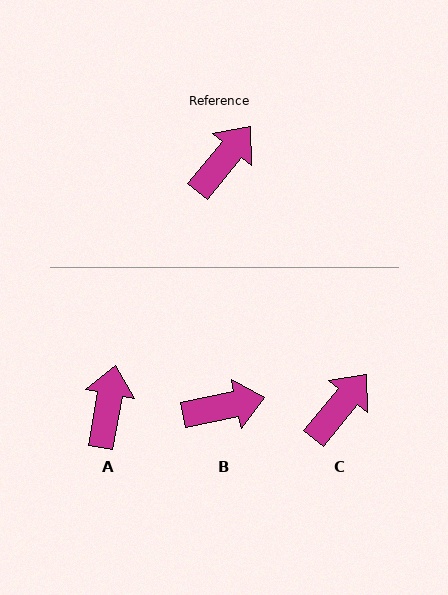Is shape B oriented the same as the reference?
No, it is off by about 39 degrees.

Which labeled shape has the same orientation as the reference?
C.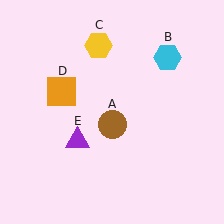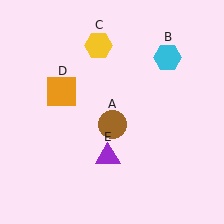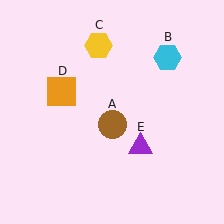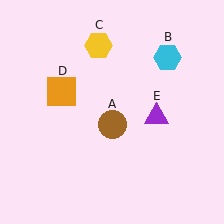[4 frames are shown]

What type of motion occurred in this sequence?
The purple triangle (object E) rotated counterclockwise around the center of the scene.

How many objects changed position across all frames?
1 object changed position: purple triangle (object E).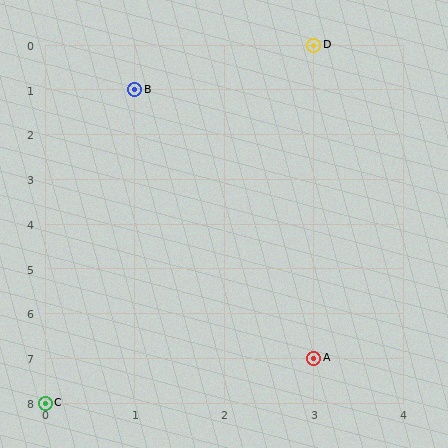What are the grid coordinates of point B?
Point B is at grid coordinates (1, 1).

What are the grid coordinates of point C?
Point C is at grid coordinates (0, 8).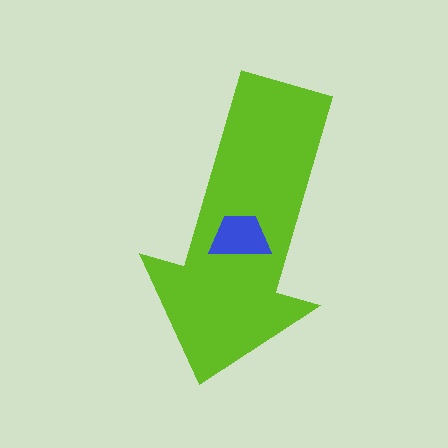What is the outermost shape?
The lime arrow.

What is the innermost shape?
The blue trapezoid.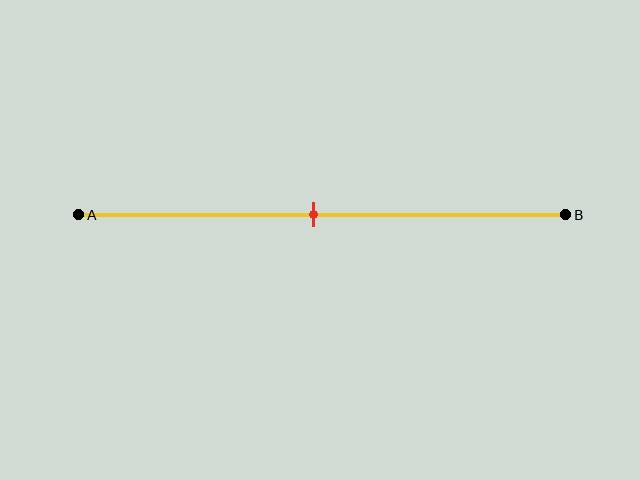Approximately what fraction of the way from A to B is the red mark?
The red mark is approximately 50% of the way from A to B.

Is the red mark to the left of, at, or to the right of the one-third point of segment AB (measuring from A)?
The red mark is to the right of the one-third point of segment AB.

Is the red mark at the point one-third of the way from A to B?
No, the mark is at about 50% from A, not at the 33% one-third point.